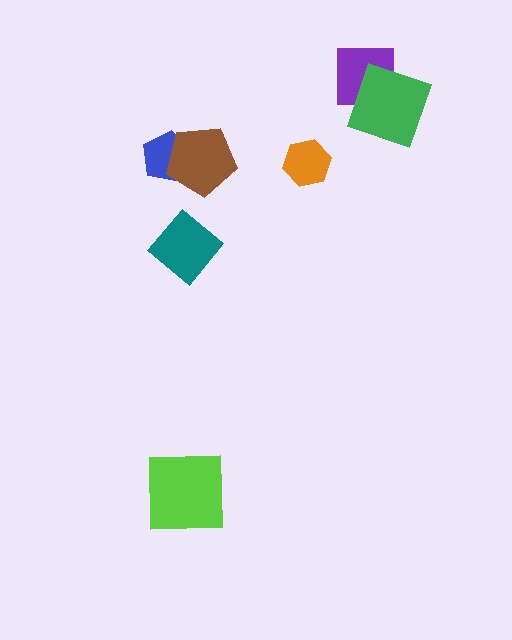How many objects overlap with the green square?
1 object overlaps with the green square.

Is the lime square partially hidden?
No, no other shape covers it.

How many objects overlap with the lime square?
0 objects overlap with the lime square.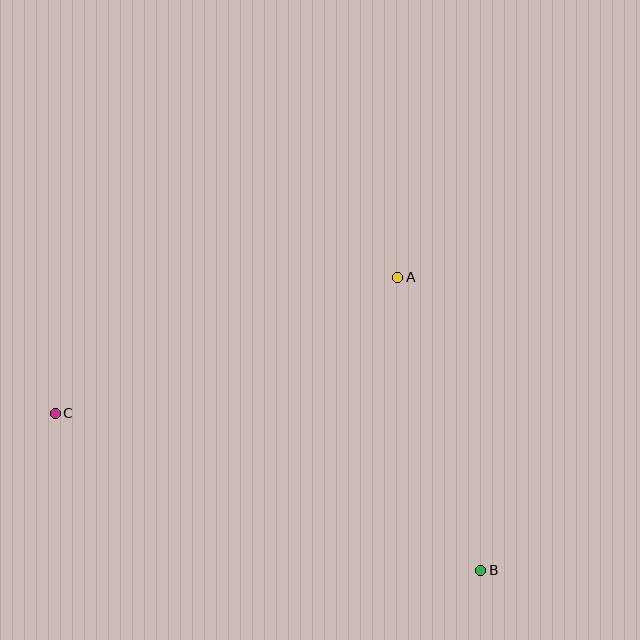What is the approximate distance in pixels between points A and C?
The distance between A and C is approximately 368 pixels.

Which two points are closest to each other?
Points A and B are closest to each other.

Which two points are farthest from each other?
Points B and C are farthest from each other.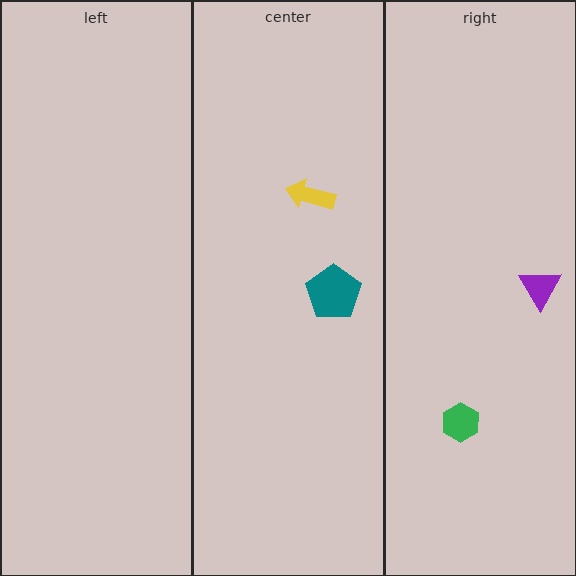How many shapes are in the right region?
2.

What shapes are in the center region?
The yellow arrow, the teal pentagon.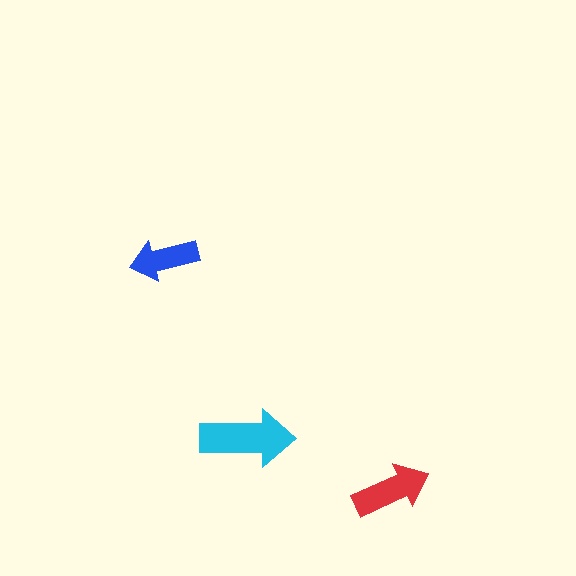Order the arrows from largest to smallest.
the cyan one, the red one, the blue one.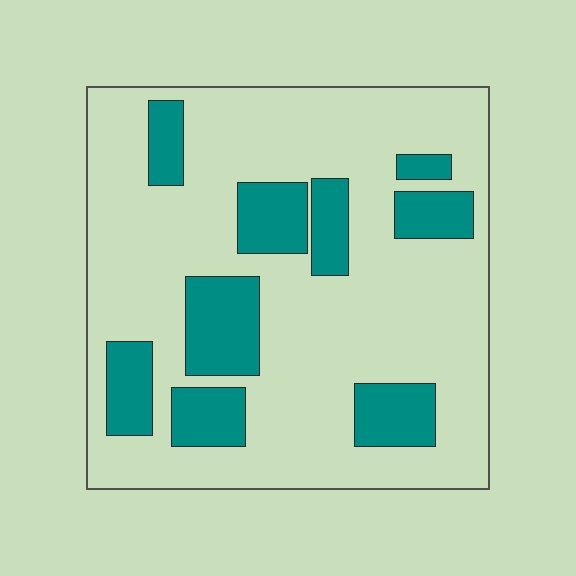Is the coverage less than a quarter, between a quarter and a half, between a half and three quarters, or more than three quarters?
Less than a quarter.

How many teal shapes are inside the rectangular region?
9.